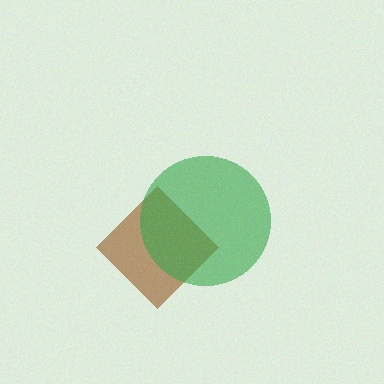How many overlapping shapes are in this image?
There are 2 overlapping shapes in the image.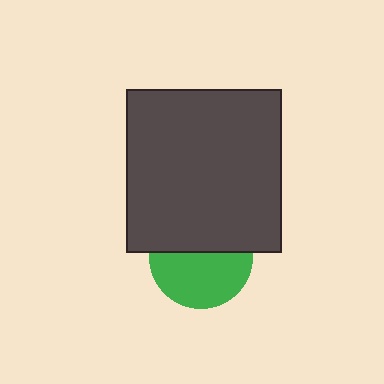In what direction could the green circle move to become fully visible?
The green circle could move down. That would shift it out from behind the dark gray rectangle entirely.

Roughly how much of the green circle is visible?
About half of it is visible (roughly 54%).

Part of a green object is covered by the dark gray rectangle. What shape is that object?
It is a circle.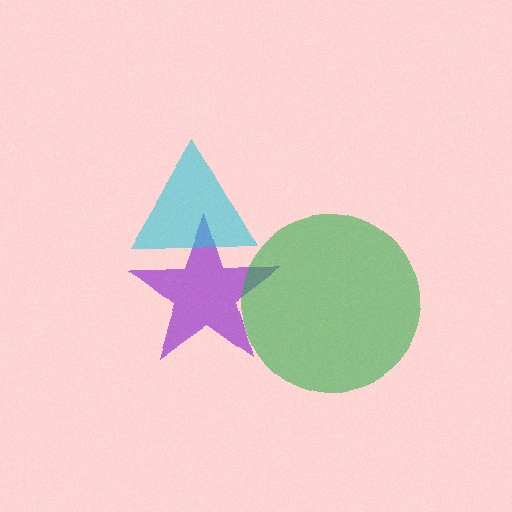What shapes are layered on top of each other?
The layered shapes are: a purple star, a cyan triangle, a green circle.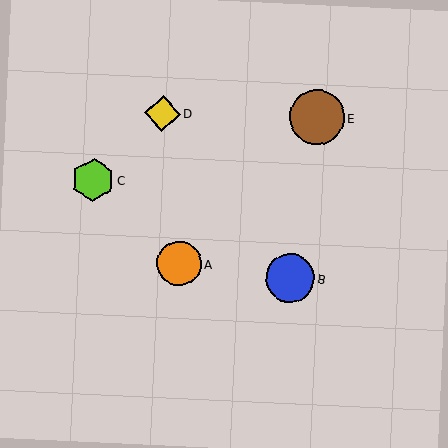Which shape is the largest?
The brown circle (labeled E) is the largest.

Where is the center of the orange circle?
The center of the orange circle is at (179, 264).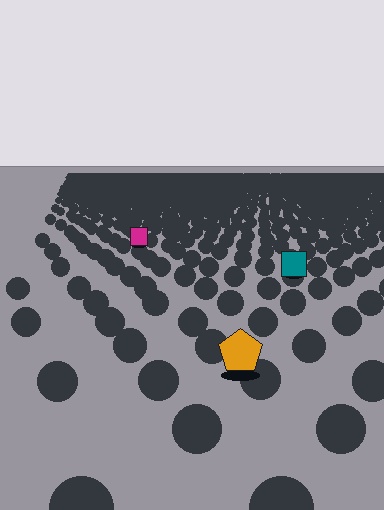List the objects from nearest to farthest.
From nearest to farthest: the orange pentagon, the teal square, the magenta square.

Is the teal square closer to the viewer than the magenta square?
Yes. The teal square is closer — you can tell from the texture gradient: the ground texture is coarser near it.